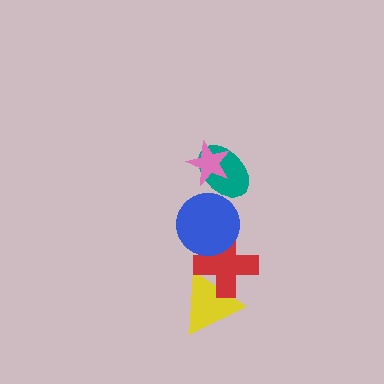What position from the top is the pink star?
The pink star is 1st from the top.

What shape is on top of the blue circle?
The teal ellipse is on top of the blue circle.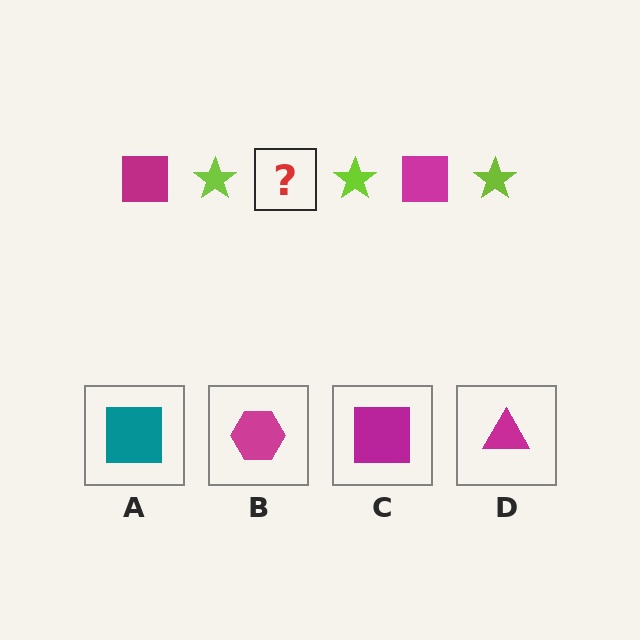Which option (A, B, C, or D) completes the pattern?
C.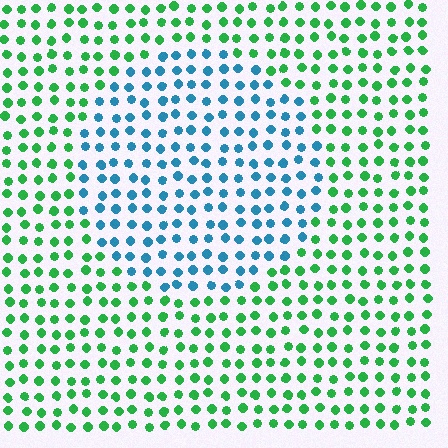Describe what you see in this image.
The image is filled with small green elements in a uniform arrangement. A circle-shaped region is visible where the elements are tinted to a slightly different hue, forming a subtle color boundary.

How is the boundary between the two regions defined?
The boundary is defined purely by a slight shift in hue (about 64 degrees). Spacing, size, and orientation are identical on both sides.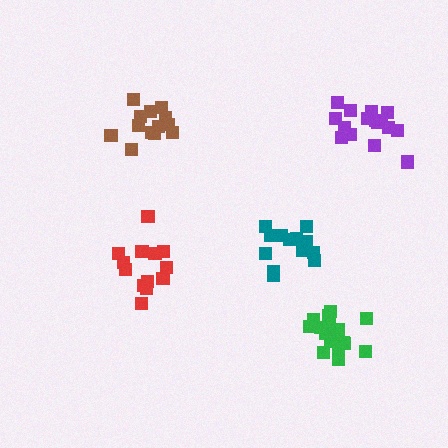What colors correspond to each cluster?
The clusters are colored: teal, green, brown, red, purple.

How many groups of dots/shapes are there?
There are 5 groups.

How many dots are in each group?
Group 1: 13 dots, Group 2: 16 dots, Group 3: 13 dots, Group 4: 13 dots, Group 5: 16 dots (71 total).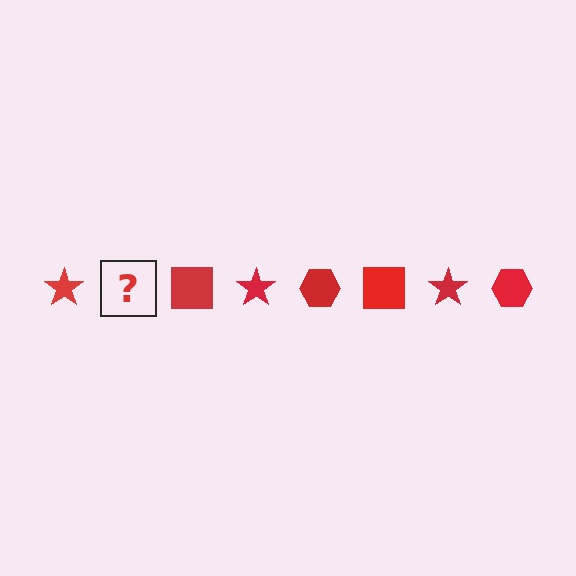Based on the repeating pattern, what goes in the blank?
The blank should be a red hexagon.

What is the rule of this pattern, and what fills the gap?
The rule is that the pattern cycles through star, hexagon, square shapes in red. The gap should be filled with a red hexagon.